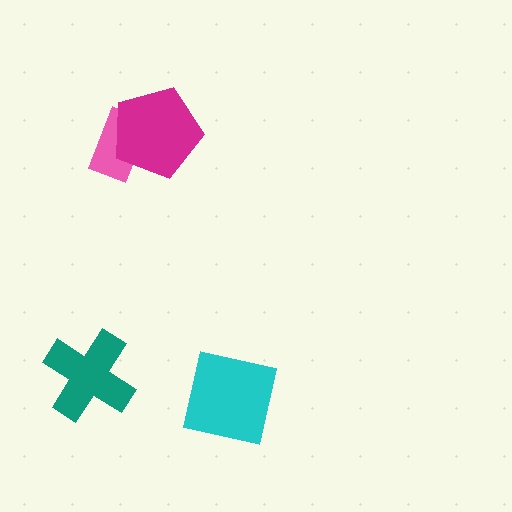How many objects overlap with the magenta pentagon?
1 object overlaps with the magenta pentagon.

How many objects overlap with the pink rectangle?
1 object overlaps with the pink rectangle.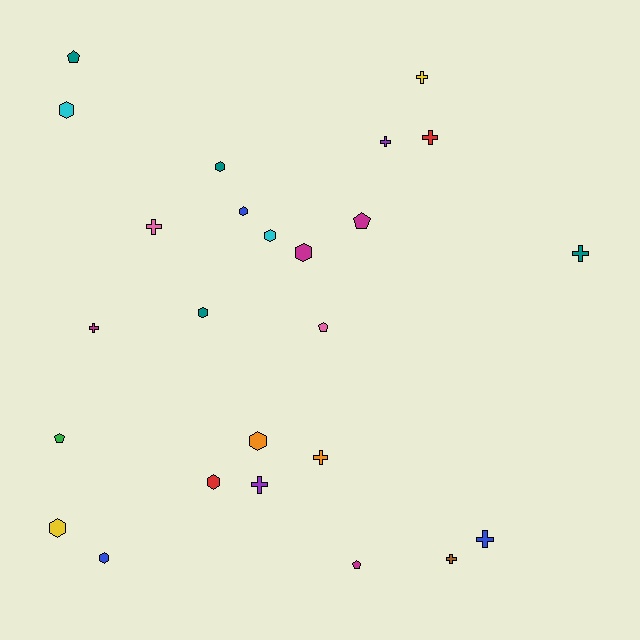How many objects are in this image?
There are 25 objects.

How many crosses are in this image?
There are 10 crosses.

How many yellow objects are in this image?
There are 2 yellow objects.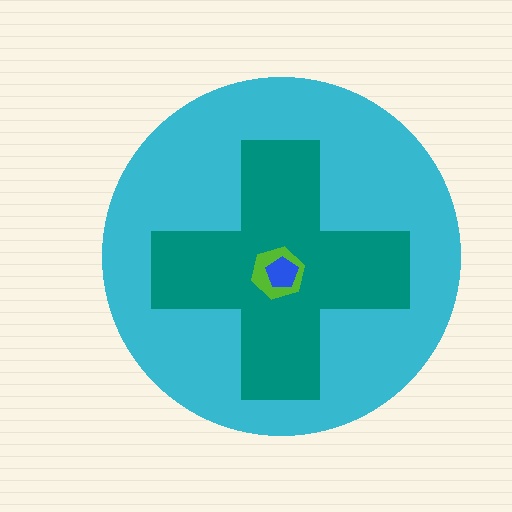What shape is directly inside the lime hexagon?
The blue pentagon.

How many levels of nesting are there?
4.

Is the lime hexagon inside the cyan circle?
Yes.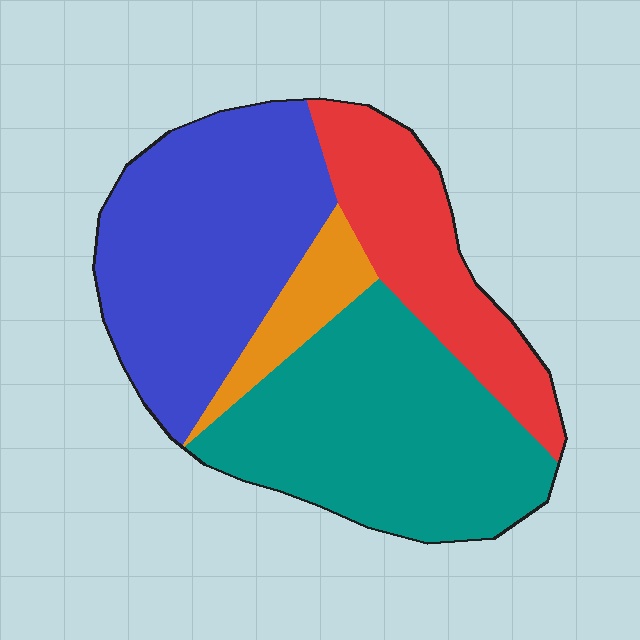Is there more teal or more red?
Teal.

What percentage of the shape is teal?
Teal takes up about three eighths (3/8) of the shape.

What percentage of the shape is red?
Red takes up about one fifth (1/5) of the shape.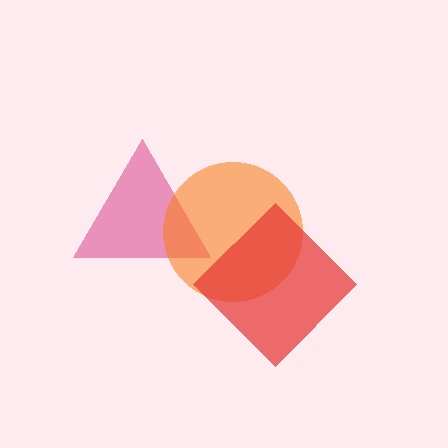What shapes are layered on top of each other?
The layered shapes are: a pink triangle, an orange circle, a red diamond.